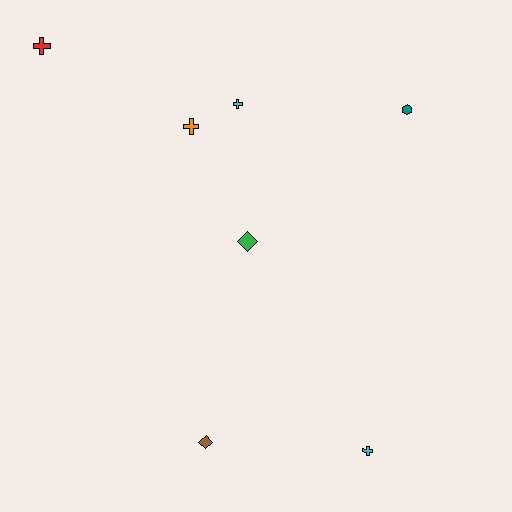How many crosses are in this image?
There are 4 crosses.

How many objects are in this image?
There are 7 objects.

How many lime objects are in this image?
There are no lime objects.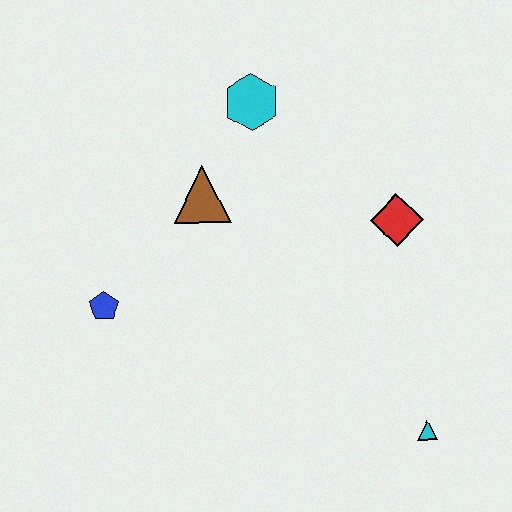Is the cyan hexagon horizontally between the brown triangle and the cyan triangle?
Yes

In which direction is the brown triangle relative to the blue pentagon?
The brown triangle is above the blue pentagon.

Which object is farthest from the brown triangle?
The cyan triangle is farthest from the brown triangle.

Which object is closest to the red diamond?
The cyan hexagon is closest to the red diamond.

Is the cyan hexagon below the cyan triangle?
No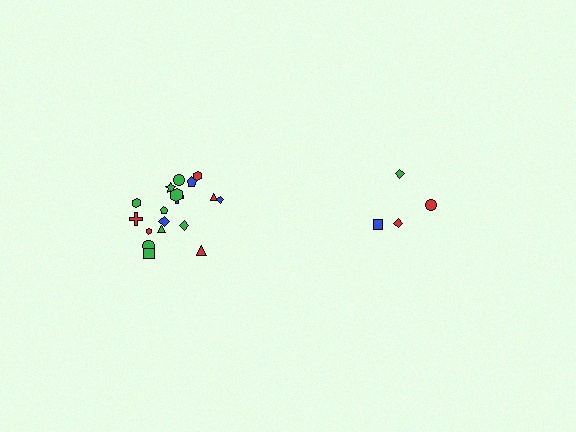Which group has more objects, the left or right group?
The left group.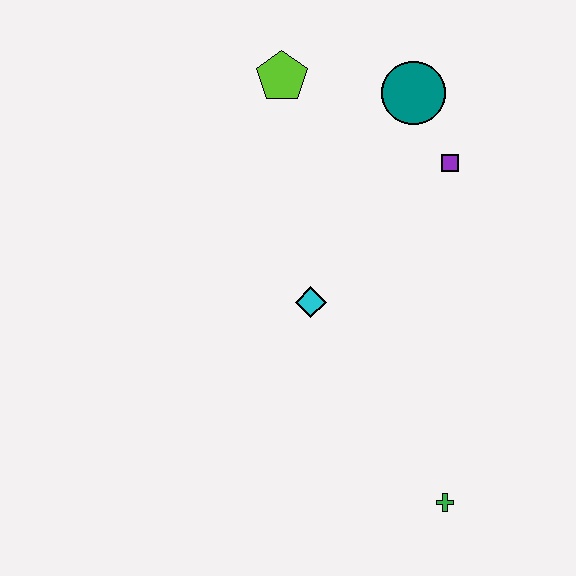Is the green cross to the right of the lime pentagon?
Yes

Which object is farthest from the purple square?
The green cross is farthest from the purple square.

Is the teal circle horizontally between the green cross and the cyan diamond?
Yes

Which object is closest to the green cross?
The cyan diamond is closest to the green cross.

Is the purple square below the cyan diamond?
No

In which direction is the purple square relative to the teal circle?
The purple square is below the teal circle.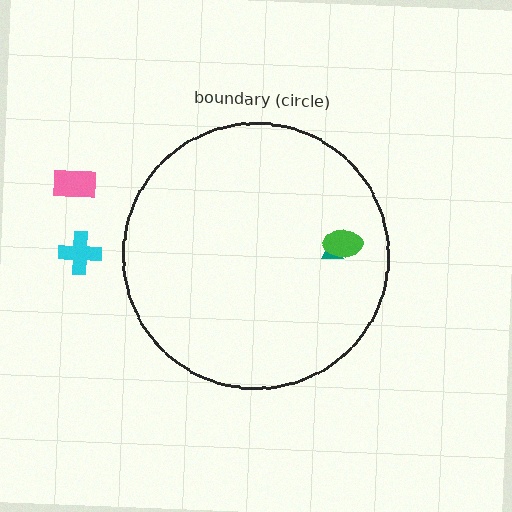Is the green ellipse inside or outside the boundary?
Inside.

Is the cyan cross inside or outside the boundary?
Outside.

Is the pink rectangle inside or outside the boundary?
Outside.